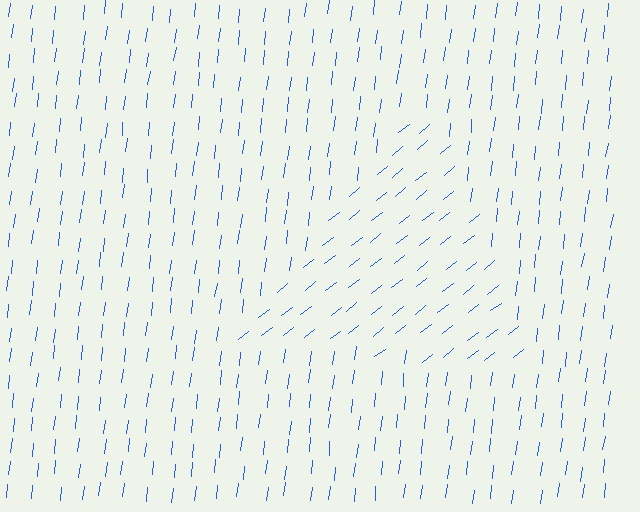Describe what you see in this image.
The image is filled with small blue line segments. A triangle region in the image has lines oriented differently from the surrounding lines, creating a visible texture boundary.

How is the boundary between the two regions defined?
The boundary is defined purely by a change in line orientation (approximately 45 degrees difference). All lines are the same color and thickness.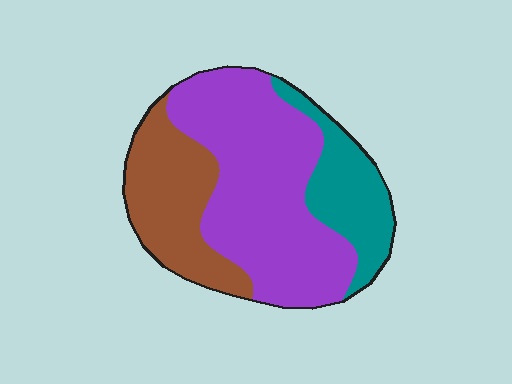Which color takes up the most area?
Purple, at roughly 55%.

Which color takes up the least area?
Teal, at roughly 20%.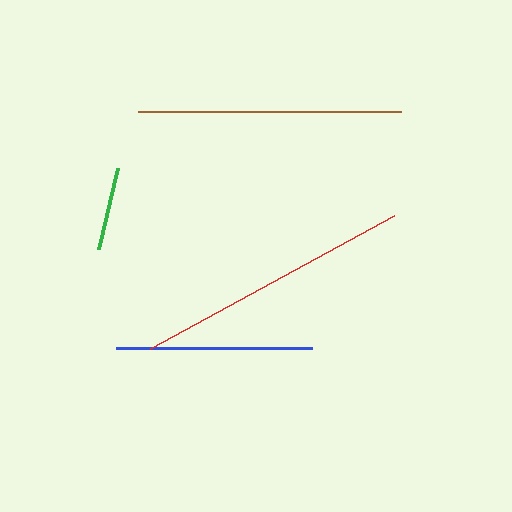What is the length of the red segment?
The red segment is approximately 278 pixels long.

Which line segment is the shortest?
The green line is the shortest at approximately 84 pixels.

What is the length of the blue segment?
The blue segment is approximately 196 pixels long.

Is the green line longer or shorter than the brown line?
The brown line is longer than the green line.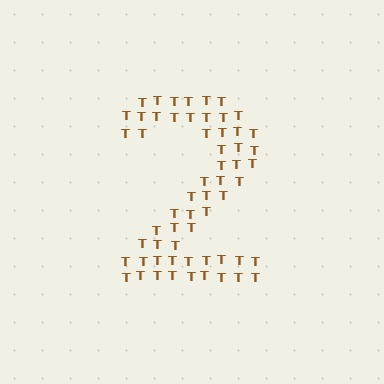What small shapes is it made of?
It is made of small letter T's.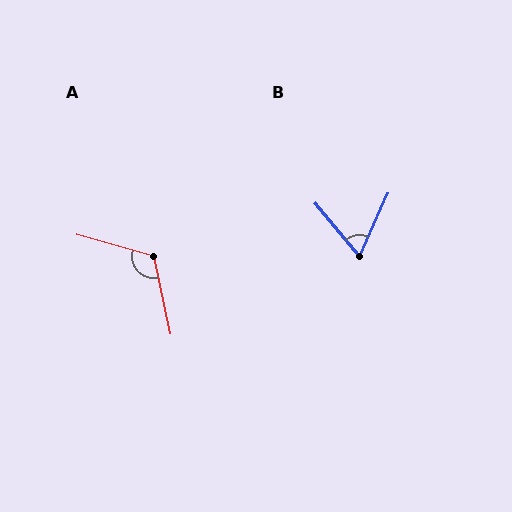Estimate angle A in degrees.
Approximately 118 degrees.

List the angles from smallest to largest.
B (64°), A (118°).